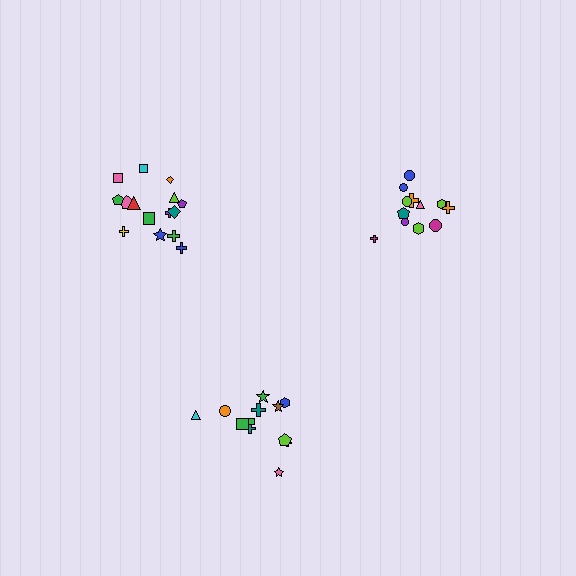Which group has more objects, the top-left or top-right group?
The top-left group.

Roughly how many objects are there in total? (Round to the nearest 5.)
Roughly 40 objects in total.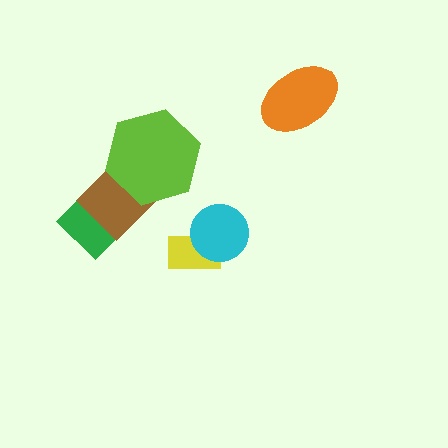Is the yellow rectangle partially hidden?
Yes, it is partially covered by another shape.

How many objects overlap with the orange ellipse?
0 objects overlap with the orange ellipse.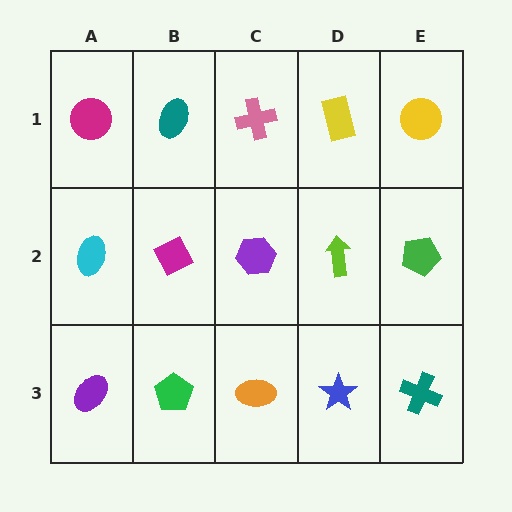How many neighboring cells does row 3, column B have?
3.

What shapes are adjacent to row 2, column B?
A teal ellipse (row 1, column B), a green pentagon (row 3, column B), a cyan ellipse (row 2, column A), a purple hexagon (row 2, column C).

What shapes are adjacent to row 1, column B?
A magenta diamond (row 2, column B), a magenta circle (row 1, column A), a pink cross (row 1, column C).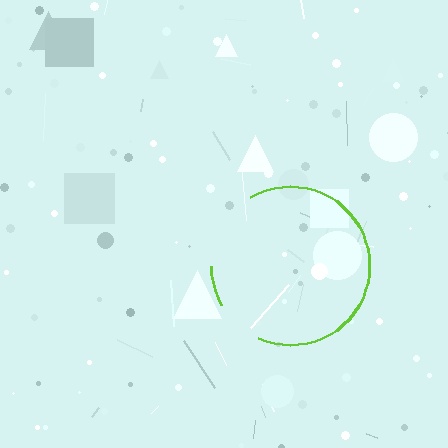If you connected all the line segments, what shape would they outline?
They would outline a circle.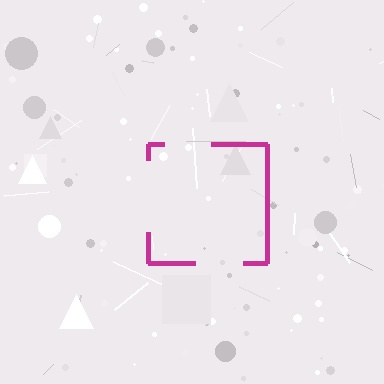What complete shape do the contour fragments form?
The contour fragments form a square.